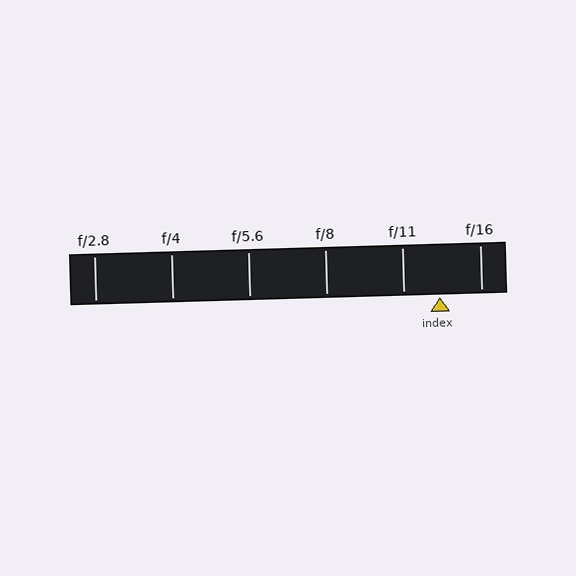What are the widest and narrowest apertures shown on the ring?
The widest aperture shown is f/2.8 and the narrowest is f/16.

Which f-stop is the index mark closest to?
The index mark is closest to f/11.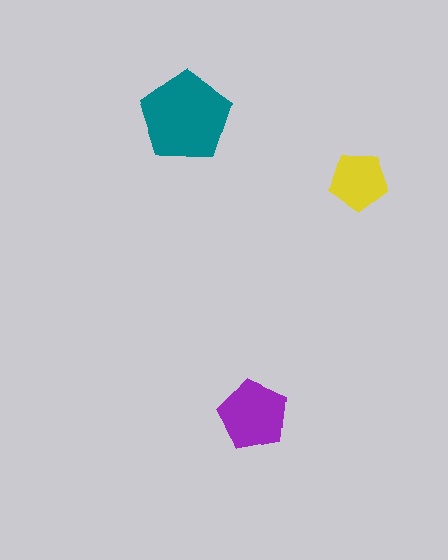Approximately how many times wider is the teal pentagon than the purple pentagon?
About 1.5 times wider.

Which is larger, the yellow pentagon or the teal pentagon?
The teal one.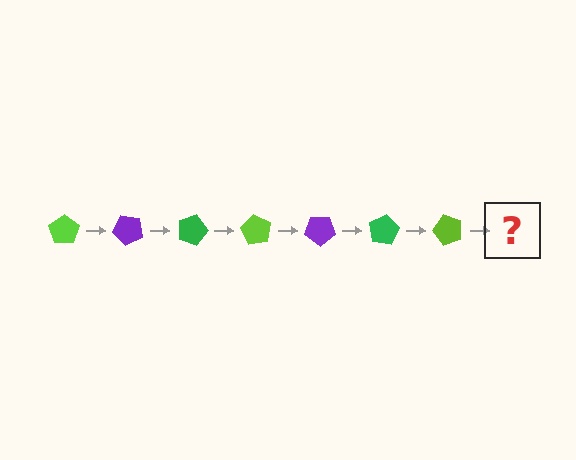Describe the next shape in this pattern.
It should be a purple pentagon, rotated 315 degrees from the start.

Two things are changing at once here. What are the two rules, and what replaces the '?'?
The two rules are that it rotates 45 degrees each step and the color cycles through lime, purple, and green. The '?' should be a purple pentagon, rotated 315 degrees from the start.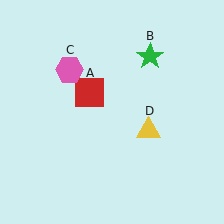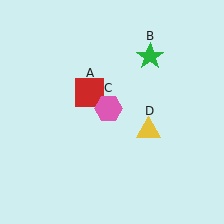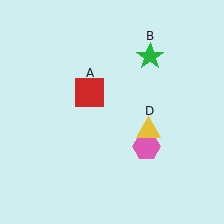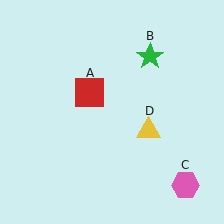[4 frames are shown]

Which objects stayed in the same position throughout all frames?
Red square (object A) and green star (object B) and yellow triangle (object D) remained stationary.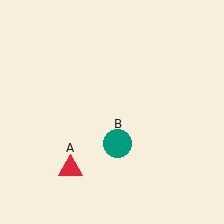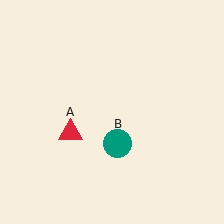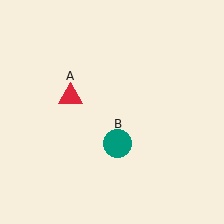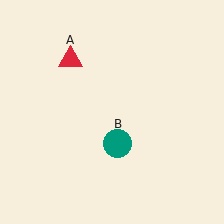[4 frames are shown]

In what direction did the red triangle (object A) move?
The red triangle (object A) moved up.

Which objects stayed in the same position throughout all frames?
Teal circle (object B) remained stationary.